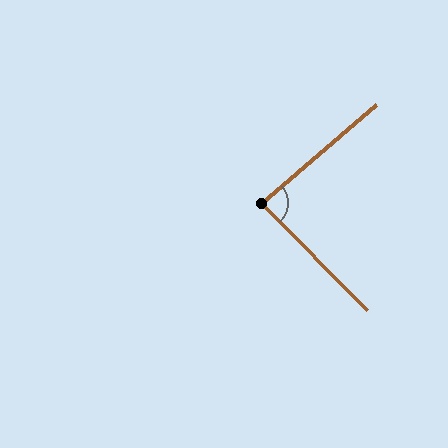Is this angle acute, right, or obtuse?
It is approximately a right angle.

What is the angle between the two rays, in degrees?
Approximately 86 degrees.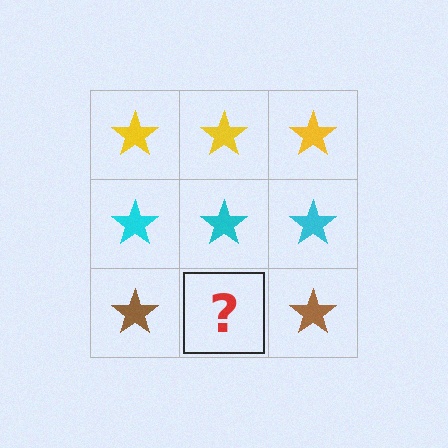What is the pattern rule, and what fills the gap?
The rule is that each row has a consistent color. The gap should be filled with a brown star.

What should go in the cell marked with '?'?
The missing cell should contain a brown star.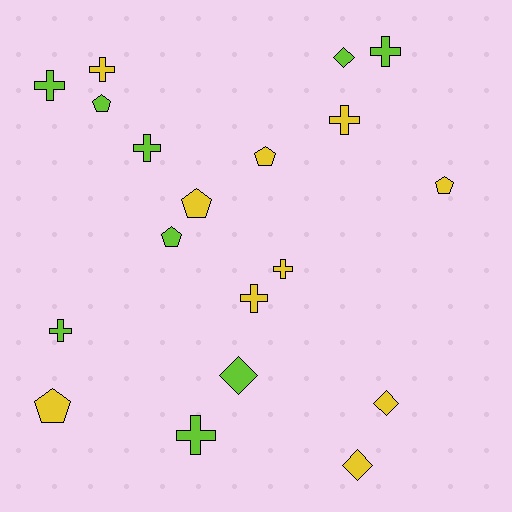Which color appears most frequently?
Yellow, with 10 objects.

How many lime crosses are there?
There are 5 lime crosses.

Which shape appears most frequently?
Cross, with 9 objects.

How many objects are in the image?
There are 19 objects.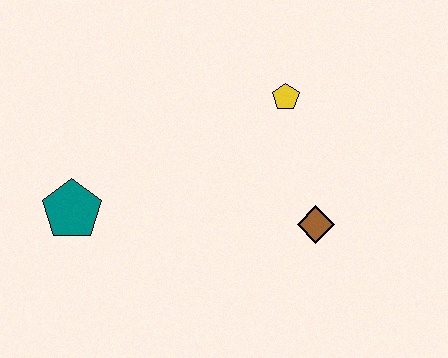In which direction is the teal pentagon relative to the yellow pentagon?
The teal pentagon is to the left of the yellow pentagon.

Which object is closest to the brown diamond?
The yellow pentagon is closest to the brown diamond.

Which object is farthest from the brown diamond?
The teal pentagon is farthest from the brown diamond.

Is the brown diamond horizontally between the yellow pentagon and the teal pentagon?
No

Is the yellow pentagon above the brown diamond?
Yes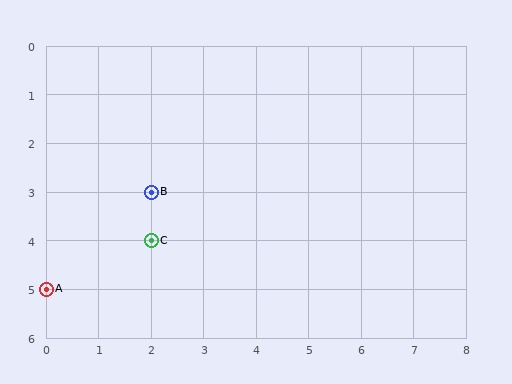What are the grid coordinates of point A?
Point A is at grid coordinates (0, 5).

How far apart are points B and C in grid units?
Points B and C are 1 row apart.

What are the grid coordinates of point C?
Point C is at grid coordinates (2, 4).